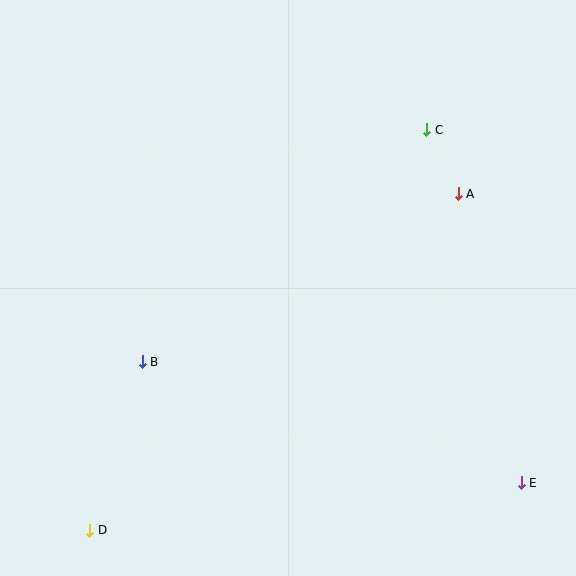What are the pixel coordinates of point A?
Point A is at (458, 194).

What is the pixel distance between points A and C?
The distance between A and C is 71 pixels.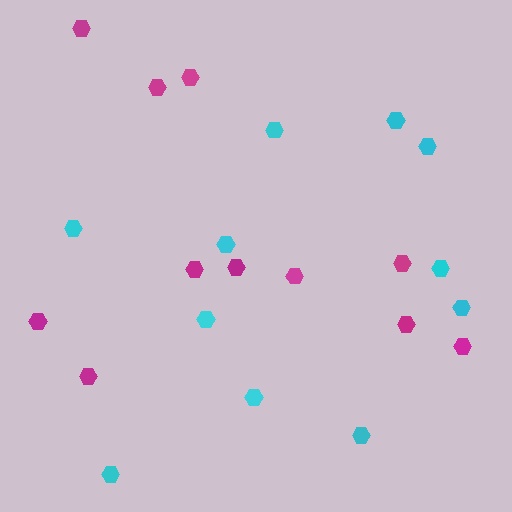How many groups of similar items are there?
There are 2 groups: one group of cyan hexagons (11) and one group of magenta hexagons (11).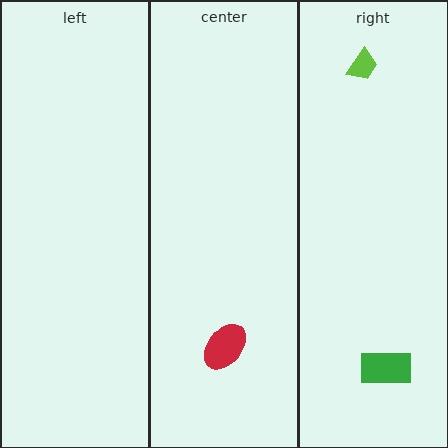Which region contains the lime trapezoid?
The right region.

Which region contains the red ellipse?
The center region.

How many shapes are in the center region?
1.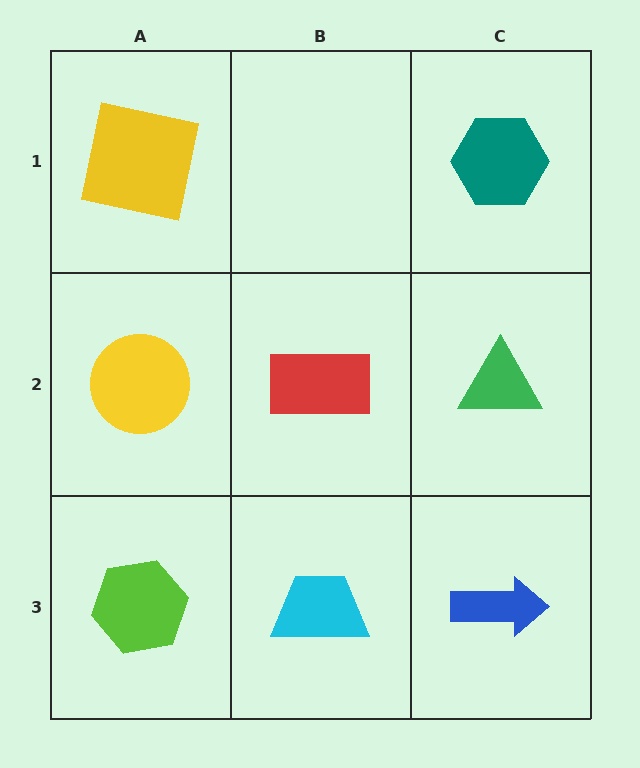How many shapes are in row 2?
3 shapes.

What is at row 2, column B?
A red rectangle.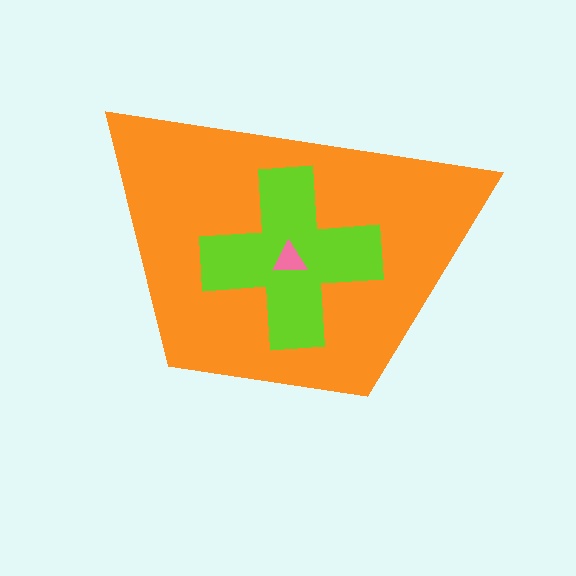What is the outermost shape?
The orange trapezoid.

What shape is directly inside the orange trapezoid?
The lime cross.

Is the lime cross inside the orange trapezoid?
Yes.